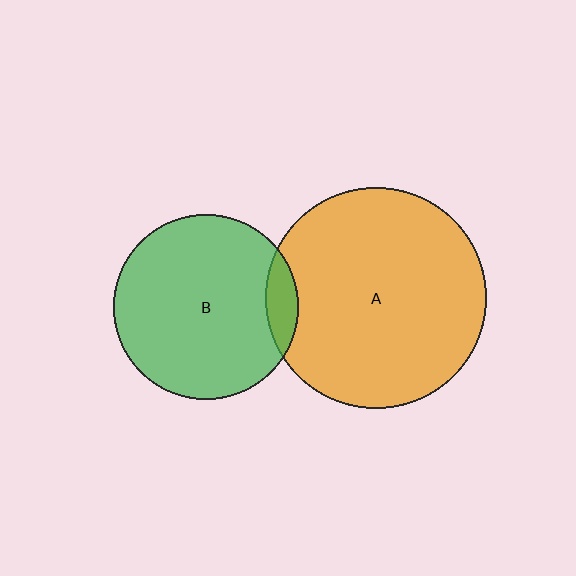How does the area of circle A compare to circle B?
Approximately 1.4 times.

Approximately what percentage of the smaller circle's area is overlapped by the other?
Approximately 10%.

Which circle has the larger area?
Circle A (orange).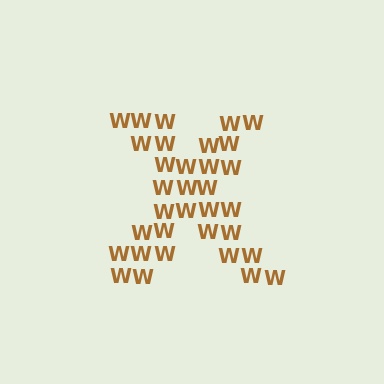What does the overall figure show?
The overall figure shows the letter X.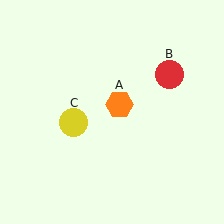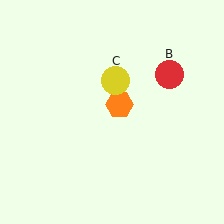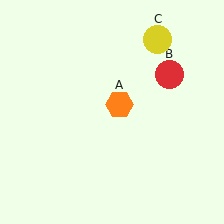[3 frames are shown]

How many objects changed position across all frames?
1 object changed position: yellow circle (object C).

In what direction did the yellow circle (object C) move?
The yellow circle (object C) moved up and to the right.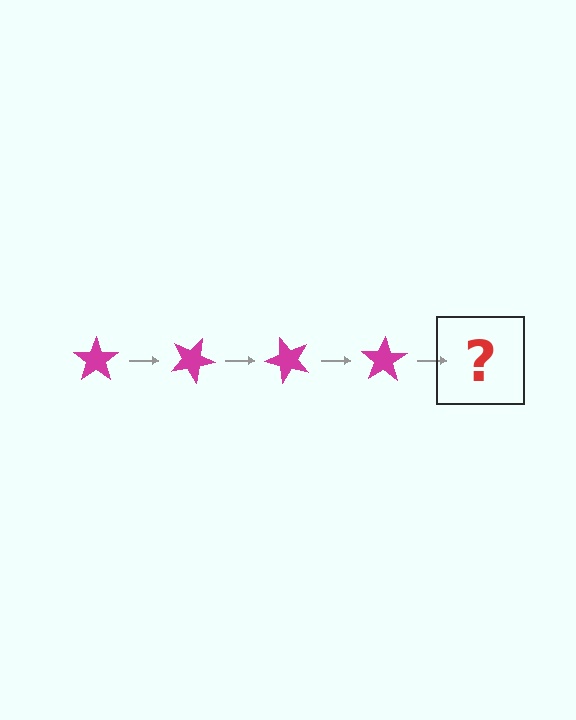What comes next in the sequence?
The next element should be a magenta star rotated 100 degrees.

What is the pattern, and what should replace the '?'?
The pattern is that the star rotates 25 degrees each step. The '?' should be a magenta star rotated 100 degrees.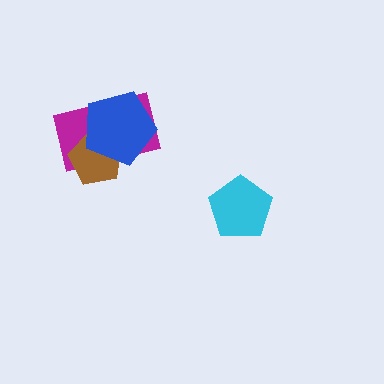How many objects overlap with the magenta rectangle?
2 objects overlap with the magenta rectangle.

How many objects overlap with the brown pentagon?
2 objects overlap with the brown pentagon.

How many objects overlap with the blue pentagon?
2 objects overlap with the blue pentagon.